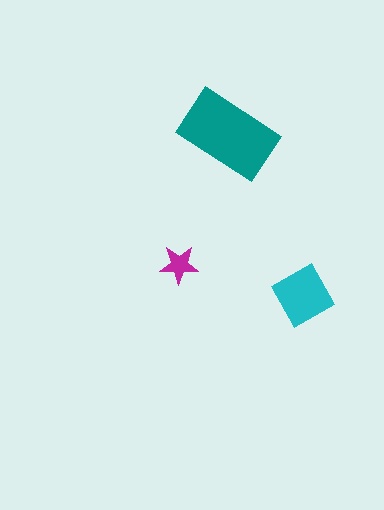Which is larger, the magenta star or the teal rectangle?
The teal rectangle.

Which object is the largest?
The teal rectangle.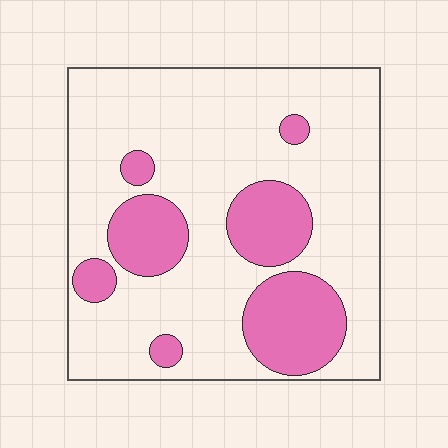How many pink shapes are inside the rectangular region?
7.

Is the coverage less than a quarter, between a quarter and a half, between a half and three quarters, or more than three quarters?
Less than a quarter.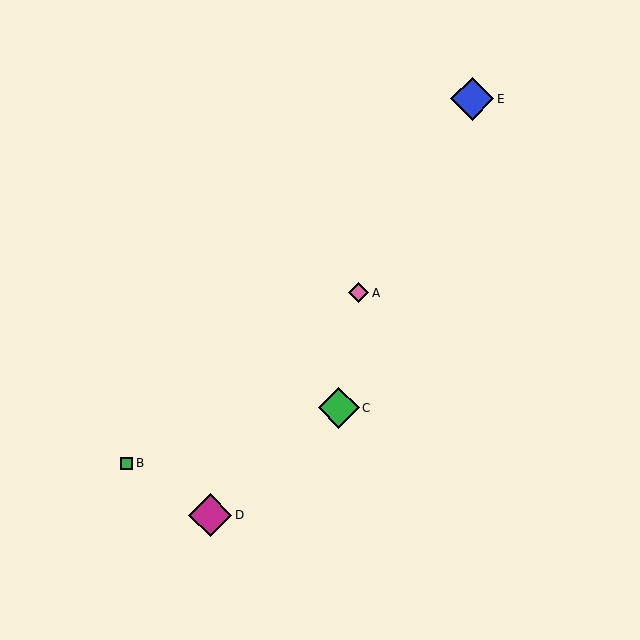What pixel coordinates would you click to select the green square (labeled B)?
Click at (127, 463) to select the green square B.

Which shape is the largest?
The magenta diamond (labeled D) is the largest.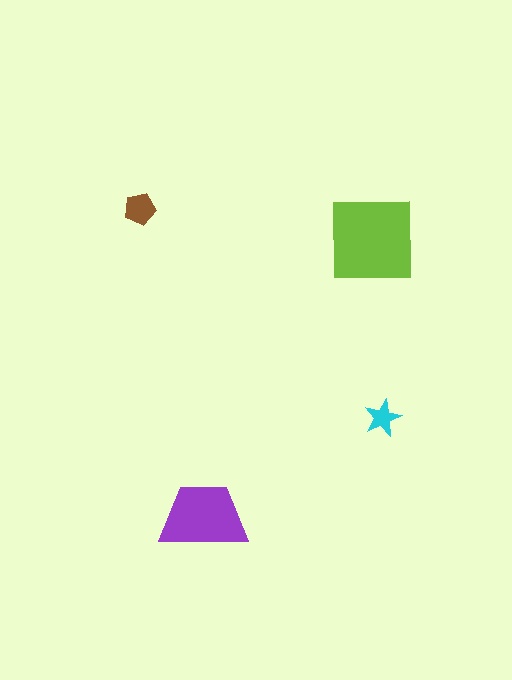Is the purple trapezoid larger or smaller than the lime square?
Smaller.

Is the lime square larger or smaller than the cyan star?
Larger.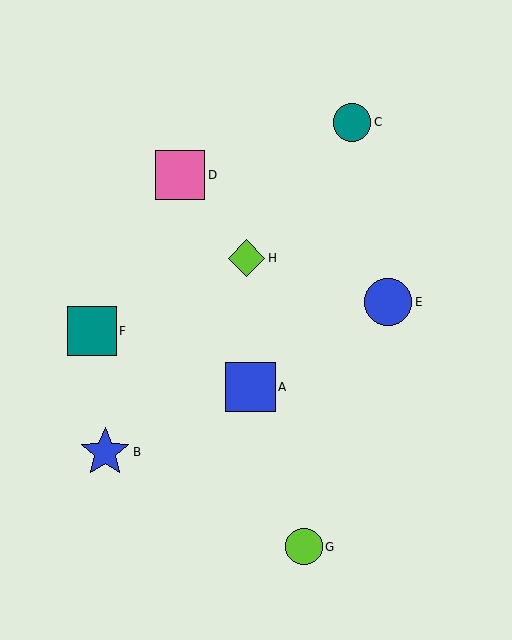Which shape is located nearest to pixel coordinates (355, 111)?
The teal circle (labeled C) at (352, 122) is nearest to that location.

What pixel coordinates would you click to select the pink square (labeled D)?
Click at (180, 175) to select the pink square D.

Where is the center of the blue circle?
The center of the blue circle is at (388, 302).